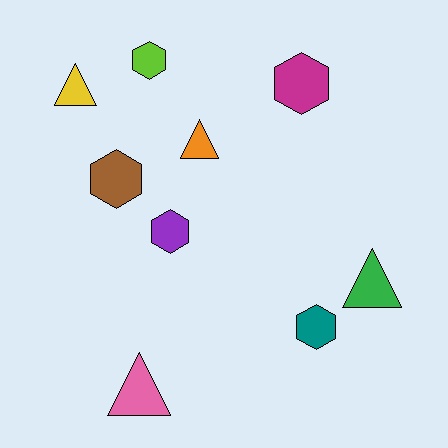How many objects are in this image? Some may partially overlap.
There are 9 objects.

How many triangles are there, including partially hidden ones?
There are 4 triangles.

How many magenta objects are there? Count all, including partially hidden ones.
There is 1 magenta object.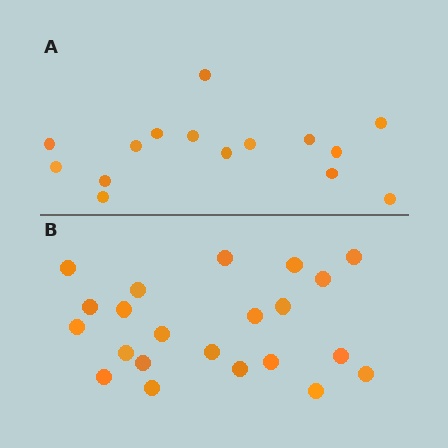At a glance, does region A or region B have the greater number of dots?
Region B (the bottom region) has more dots.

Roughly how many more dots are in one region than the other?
Region B has roughly 8 or so more dots than region A.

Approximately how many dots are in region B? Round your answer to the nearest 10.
About 20 dots. (The exact count is 22, which rounds to 20.)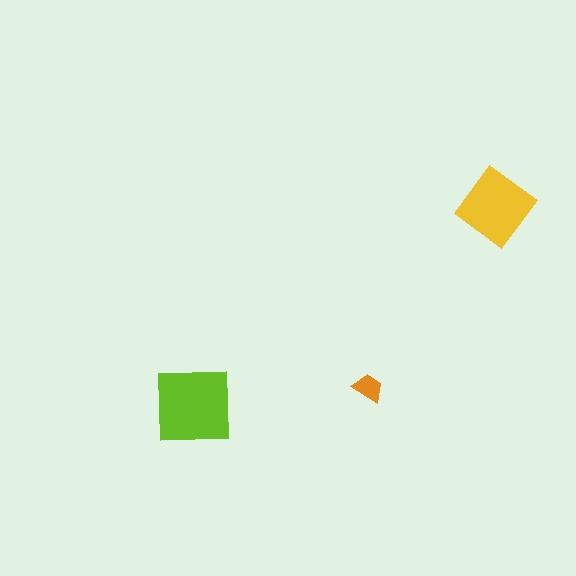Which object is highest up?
The yellow diamond is topmost.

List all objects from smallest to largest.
The orange trapezoid, the yellow diamond, the lime square.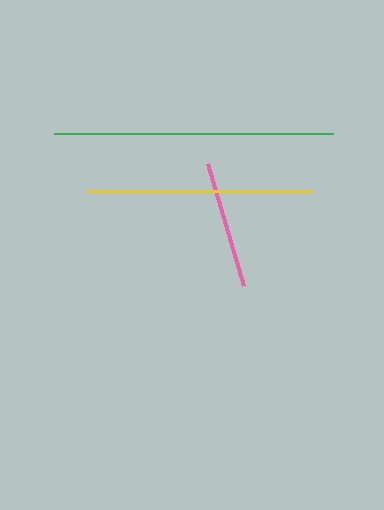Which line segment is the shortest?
The pink line is the shortest at approximately 127 pixels.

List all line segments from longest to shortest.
From longest to shortest: green, yellow, pink.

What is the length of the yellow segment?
The yellow segment is approximately 225 pixels long.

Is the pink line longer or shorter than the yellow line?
The yellow line is longer than the pink line.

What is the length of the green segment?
The green segment is approximately 279 pixels long.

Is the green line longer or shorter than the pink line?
The green line is longer than the pink line.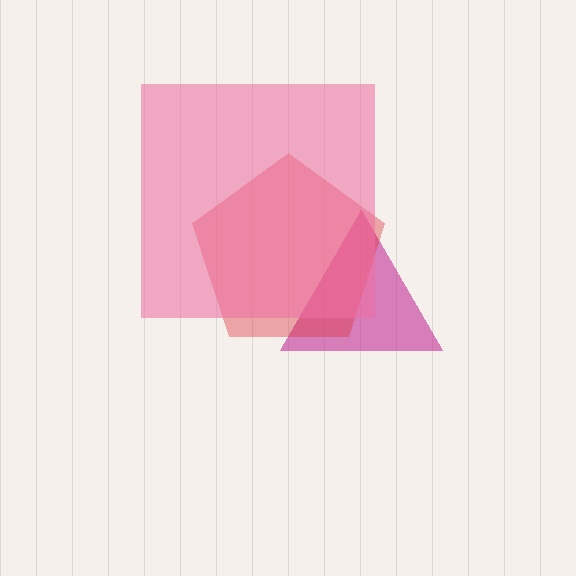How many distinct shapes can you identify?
There are 3 distinct shapes: a magenta triangle, a red pentagon, a pink square.